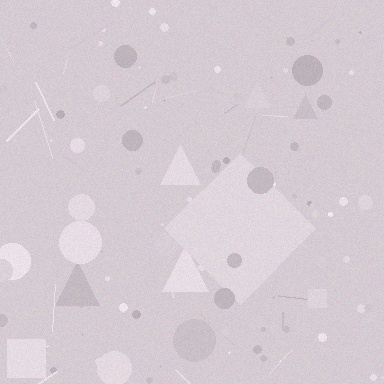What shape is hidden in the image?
A diamond is hidden in the image.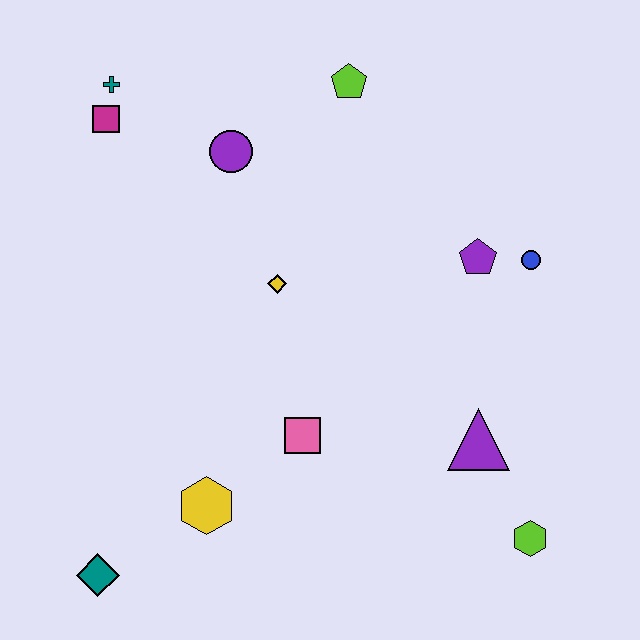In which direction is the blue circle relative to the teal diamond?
The blue circle is to the right of the teal diamond.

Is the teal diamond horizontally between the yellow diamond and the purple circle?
No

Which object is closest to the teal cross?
The magenta square is closest to the teal cross.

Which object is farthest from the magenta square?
The lime hexagon is farthest from the magenta square.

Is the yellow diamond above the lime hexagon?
Yes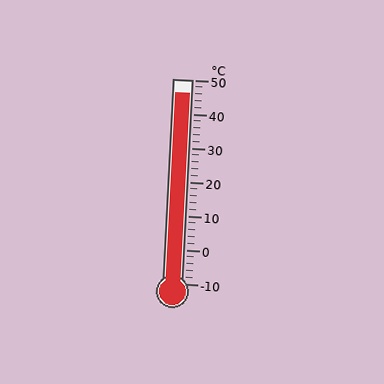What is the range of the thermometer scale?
The thermometer scale ranges from -10°C to 50°C.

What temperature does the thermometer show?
The thermometer shows approximately 46°C.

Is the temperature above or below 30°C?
The temperature is above 30°C.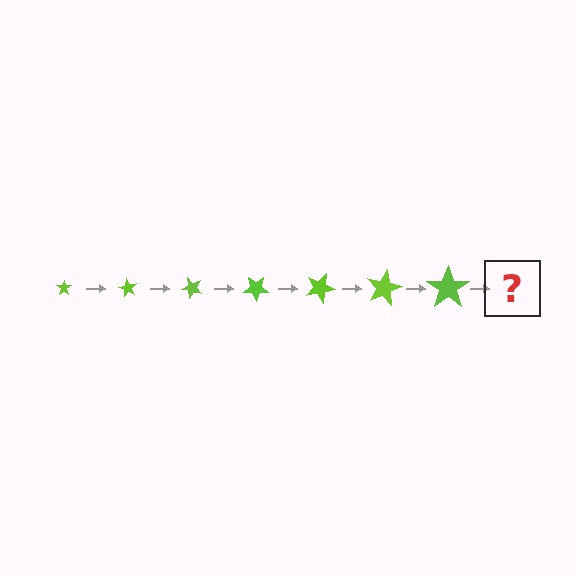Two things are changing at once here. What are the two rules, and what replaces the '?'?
The two rules are that the star grows larger each step and it rotates 60 degrees each step. The '?' should be a star, larger than the previous one and rotated 420 degrees from the start.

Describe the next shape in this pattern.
It should be a star, larger than the previous one and rotated 420 degrees from the start.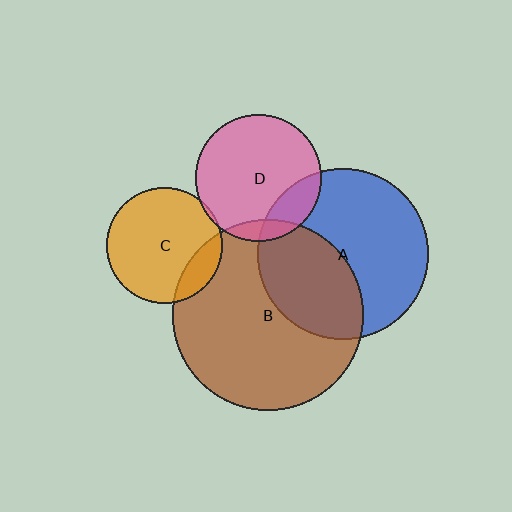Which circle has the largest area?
Circle B (brown).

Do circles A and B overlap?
Yes.